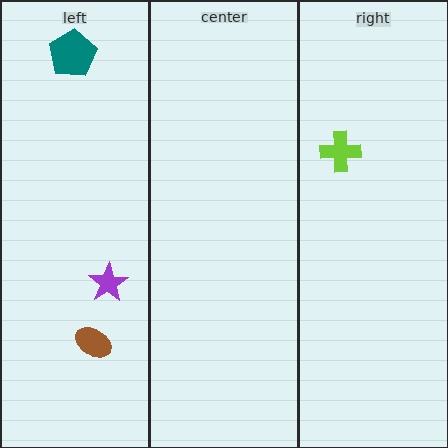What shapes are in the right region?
The lime cross.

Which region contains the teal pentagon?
The left region.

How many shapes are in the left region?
3.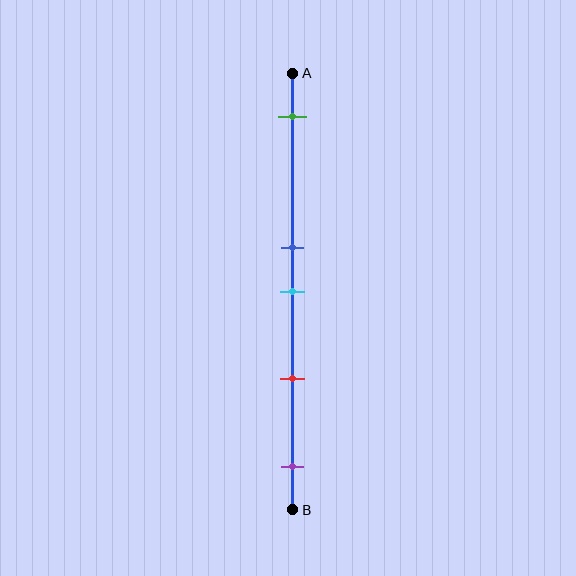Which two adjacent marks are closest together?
The blue and cyan marks are the closest adjacent pair.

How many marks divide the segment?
There are 5 marks dividing the segment.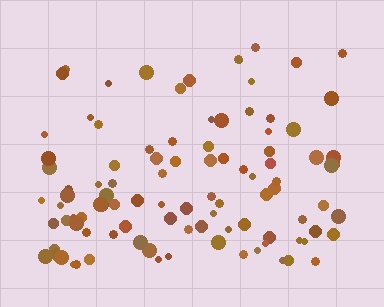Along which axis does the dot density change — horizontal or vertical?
Vertical.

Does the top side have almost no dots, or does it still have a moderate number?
Still a moderate number, just noticeably fewer than the bottom.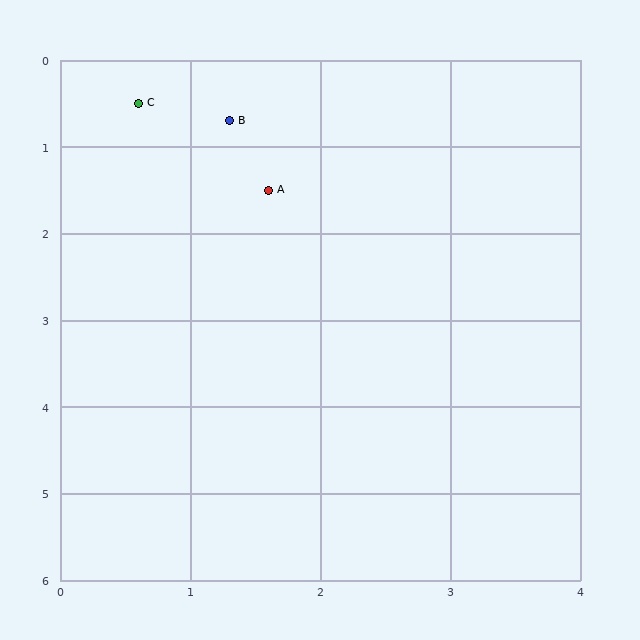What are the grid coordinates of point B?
Point B is at approximately (1.3, 0.7).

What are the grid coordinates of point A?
Point A is at approximately (1.6, 1.5).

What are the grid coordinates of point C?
Point C is at approximately (0.6, 0.5).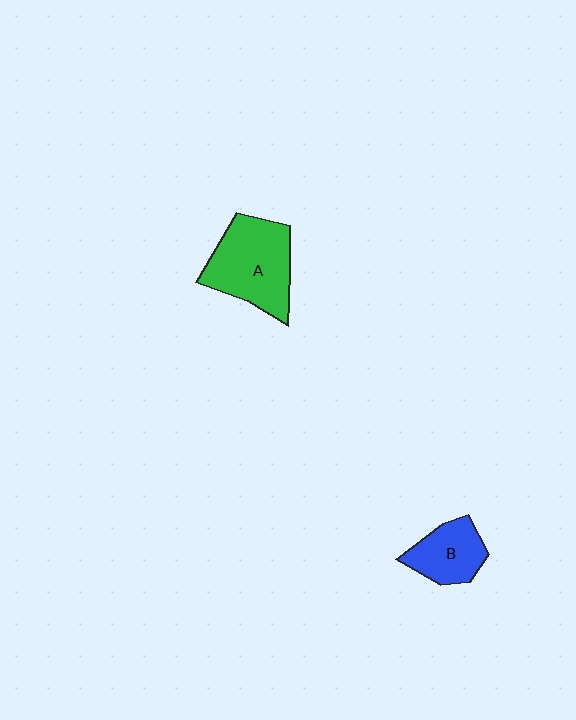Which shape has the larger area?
Shape A (green).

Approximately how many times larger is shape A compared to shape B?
Approximately 1.7 times.